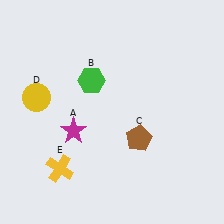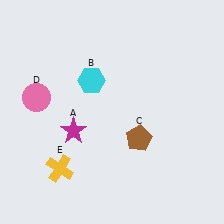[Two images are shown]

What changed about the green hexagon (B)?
In Image 1, B is green. In Image 2, it changed to cyan.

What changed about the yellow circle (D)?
In Image 1, D is yellow. In Image 2, it changed to pink.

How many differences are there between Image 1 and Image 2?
There are 2 differences between the two images.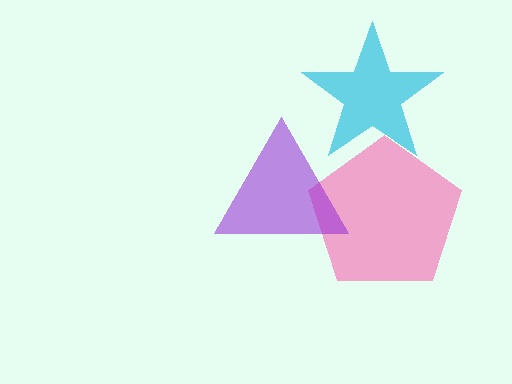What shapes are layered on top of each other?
The layered shapes are: a cyan star, a pink pentagon, a purple triangle.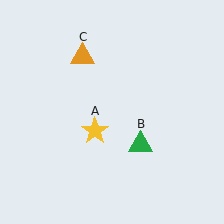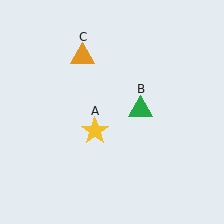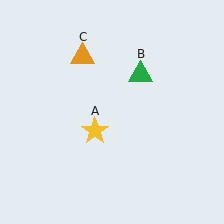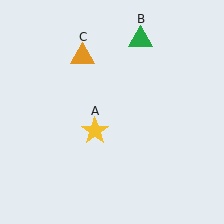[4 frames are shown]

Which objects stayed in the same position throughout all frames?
Yellow star (object A) and orange triangle (object C) remained stationary.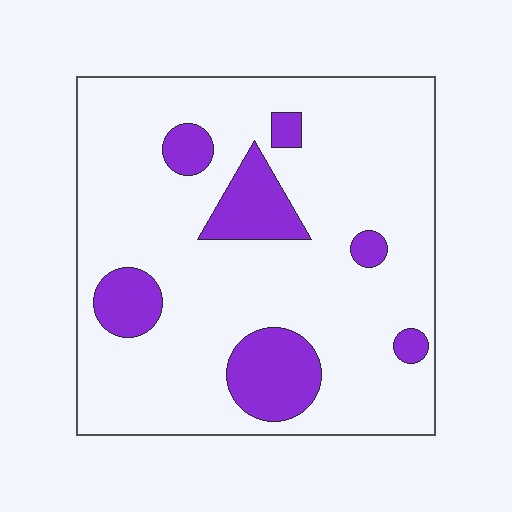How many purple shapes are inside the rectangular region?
7.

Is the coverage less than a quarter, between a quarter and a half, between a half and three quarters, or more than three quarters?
Less than a quarter.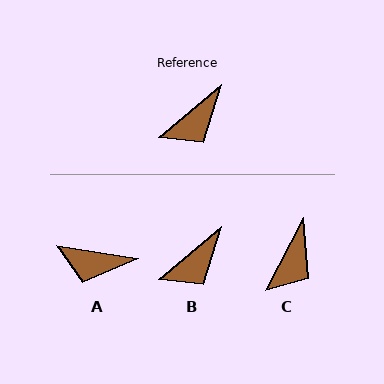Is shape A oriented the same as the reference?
No, it is off by about 49 degrees.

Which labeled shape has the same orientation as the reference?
B.